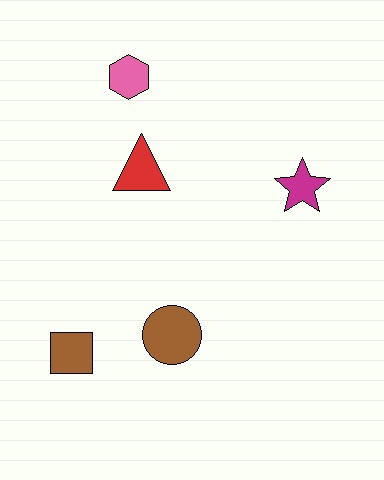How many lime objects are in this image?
There are no lime objects.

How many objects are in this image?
There are 5 objects.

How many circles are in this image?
There is 1 circle.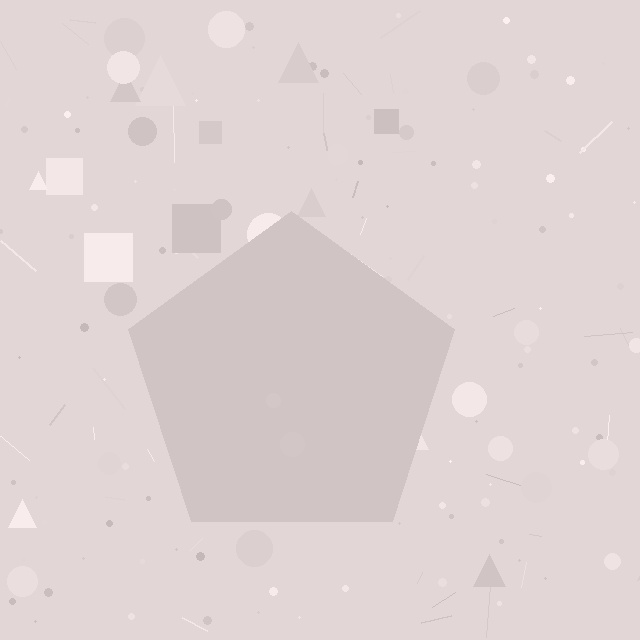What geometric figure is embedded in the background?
A pentagon is embedded in the background.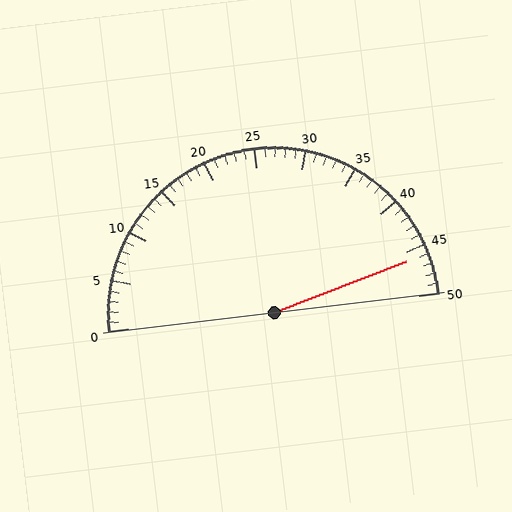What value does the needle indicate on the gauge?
The needle indicates approximately 46.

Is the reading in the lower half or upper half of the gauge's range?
The reading is in the upper half of the range (0 to 50).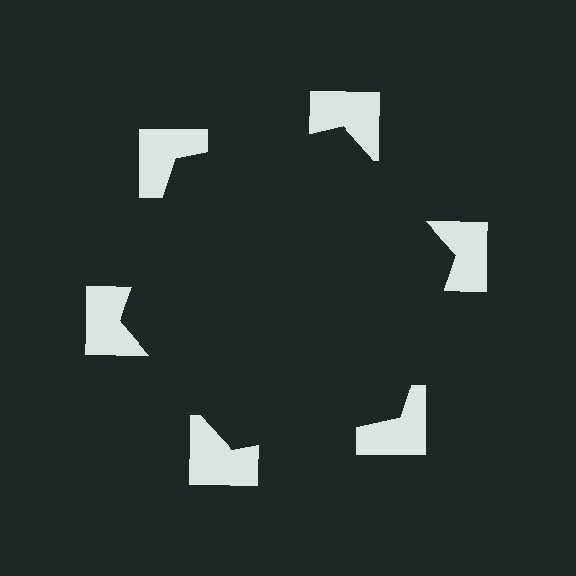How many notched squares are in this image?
There are 6 — one at each vertex of the illusory hexagon.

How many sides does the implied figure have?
6 sides.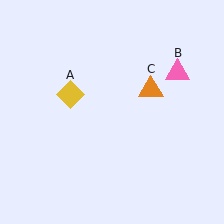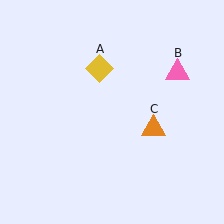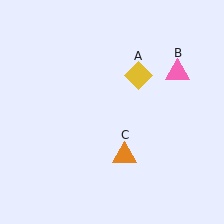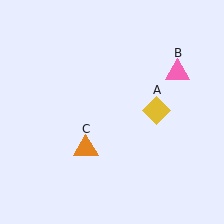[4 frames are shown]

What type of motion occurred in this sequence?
The yellow diamond (object A), orange triangle (object C) rotated clockwise around the center of the scene.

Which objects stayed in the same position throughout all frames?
Pink triangle (object B) remained stationary.